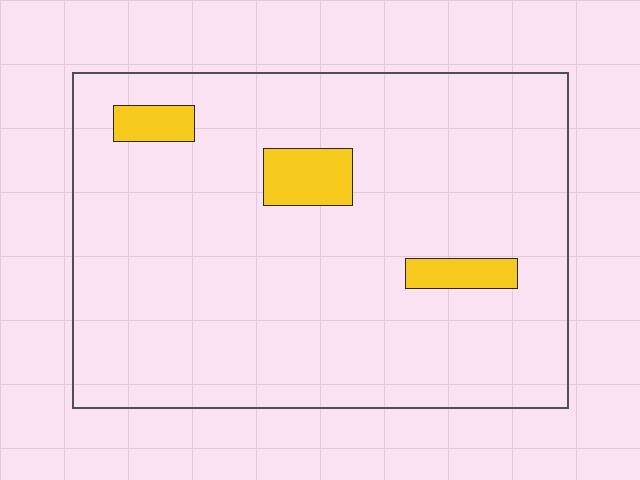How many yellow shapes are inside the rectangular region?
3.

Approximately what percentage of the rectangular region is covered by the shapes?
Approximately 5%.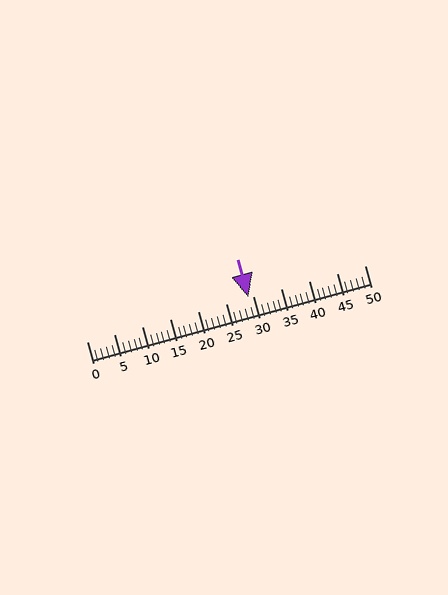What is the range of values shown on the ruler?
The ruler shows values from 0 to 50.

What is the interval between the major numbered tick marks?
The major tick marks are spaced 5 units apart.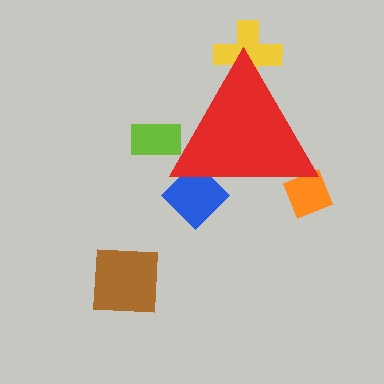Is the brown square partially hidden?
No, the brown square is fully visible.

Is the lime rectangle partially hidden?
Yes, the lime rectangle is partially hidden behind the red triangle.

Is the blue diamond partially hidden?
Yes, the blue diamond is partially hidden behind the red triangle.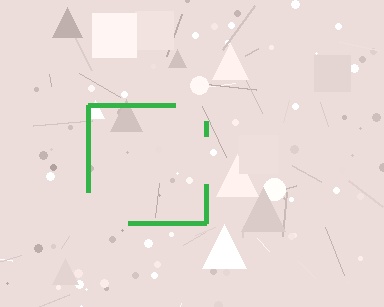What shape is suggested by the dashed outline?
The dashed outline suggests a square.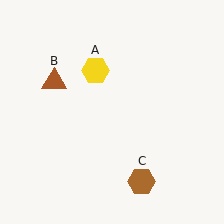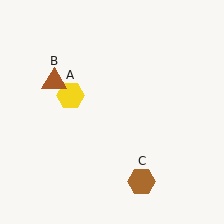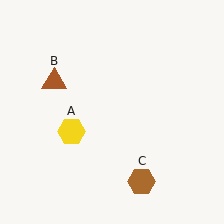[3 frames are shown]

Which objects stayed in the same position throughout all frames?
Brown triangle (object B) and brown hexagon (object C) remained stationary.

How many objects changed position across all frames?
1 object changed position: yellow hexagon (object A).